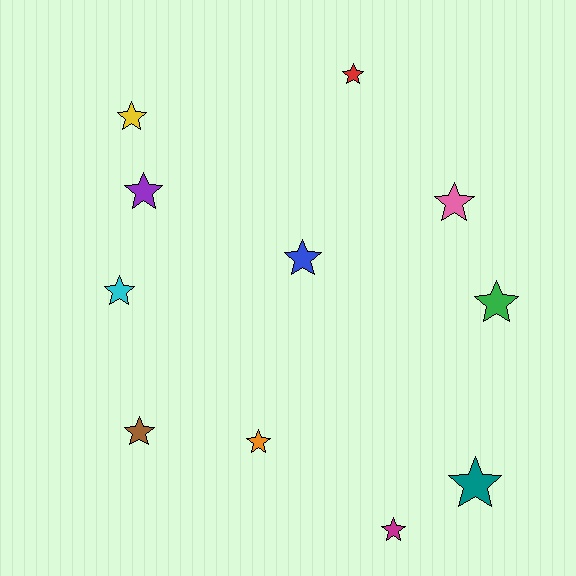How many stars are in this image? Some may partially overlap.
There are 11 stars.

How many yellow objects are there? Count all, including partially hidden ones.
There is 1 yellow object.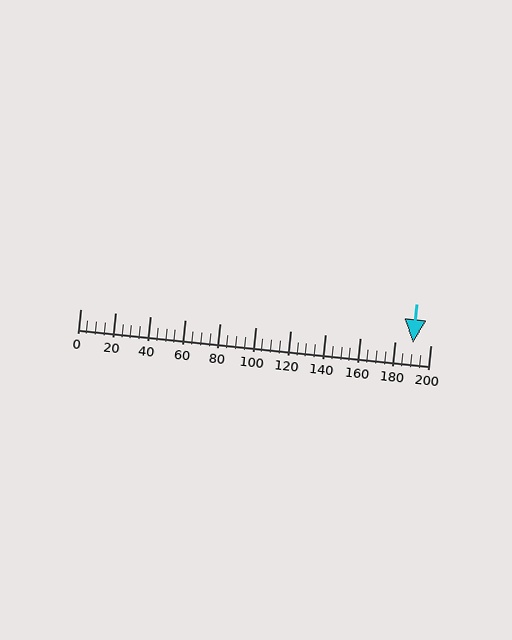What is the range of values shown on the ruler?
The ruler shows values from 0 to 200.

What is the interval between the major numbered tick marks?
The major tick marks are spaced 20 units apart.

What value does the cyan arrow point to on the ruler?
The cyan arrow points to approximately 190.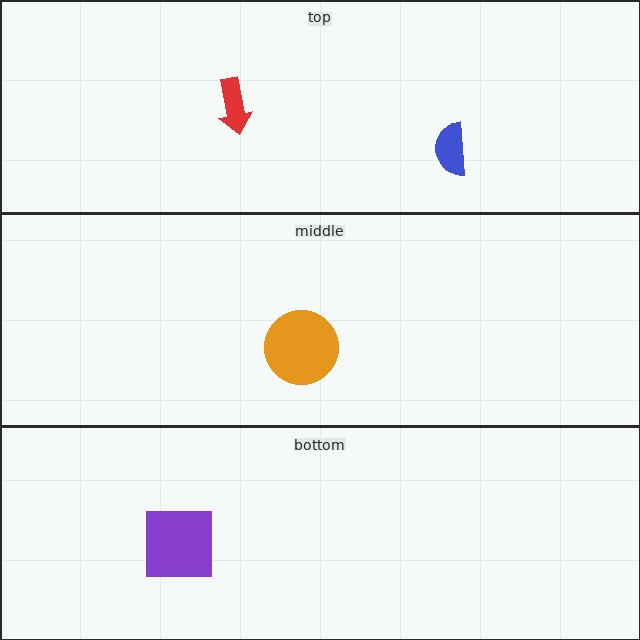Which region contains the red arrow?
The top region.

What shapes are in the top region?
The blue semicircle, the red arrow.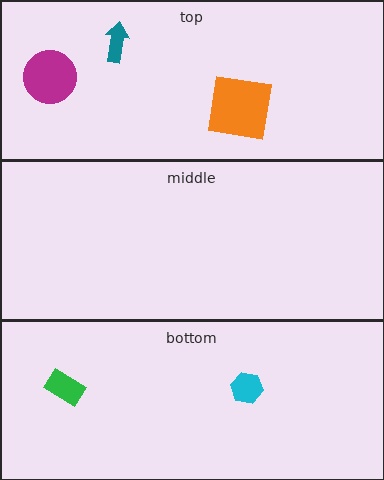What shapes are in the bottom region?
The green rectangle, the cyan hexagon.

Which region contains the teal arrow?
The top region.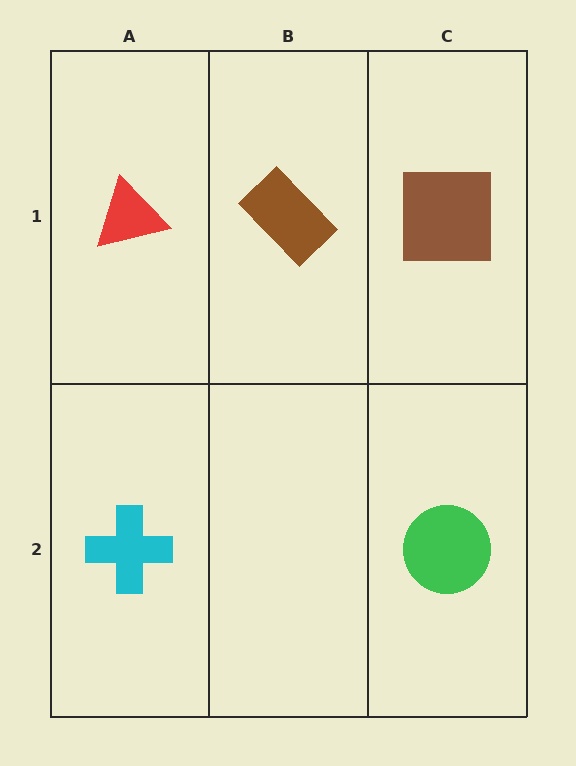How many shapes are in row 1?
3 shapes.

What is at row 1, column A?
A red triangle.